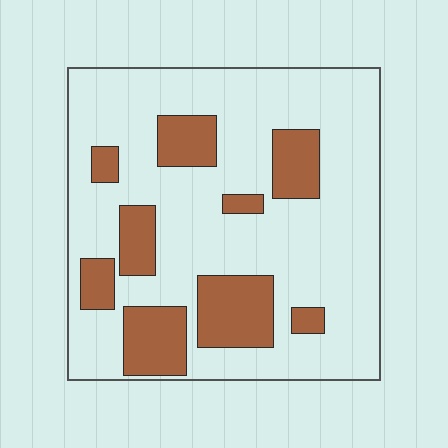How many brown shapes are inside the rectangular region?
9.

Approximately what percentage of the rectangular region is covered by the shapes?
Approximately 25%.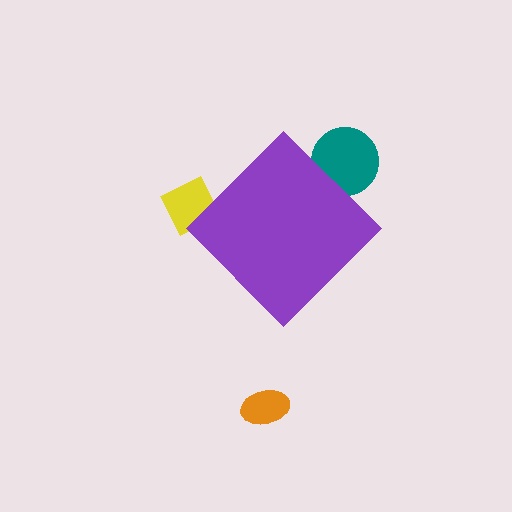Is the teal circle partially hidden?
Yes, the teal circle is partially hidden behind the purple diamond.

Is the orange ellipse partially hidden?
No, the orange ellipse is fully visible.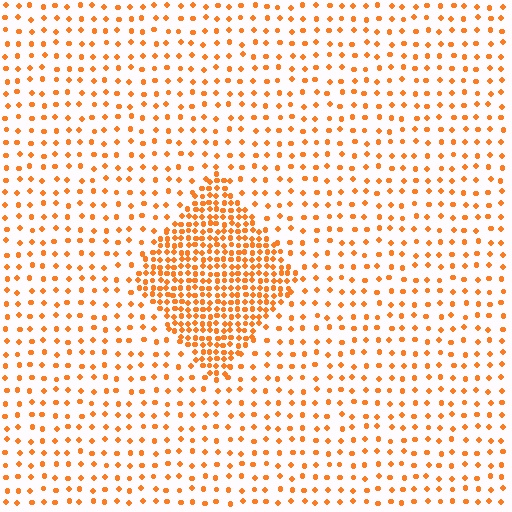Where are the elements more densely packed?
The elements are more densely packed inside the diamond boundary.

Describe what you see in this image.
The image contains small orange elements arranged at two different densities. A diamond-shaped region is visible where the elements are more densely packed than the surrounding area.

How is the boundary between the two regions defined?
The boundary is defined by a change in element density (approximately 3.0x ratio). All elements are the same color, size, and shape.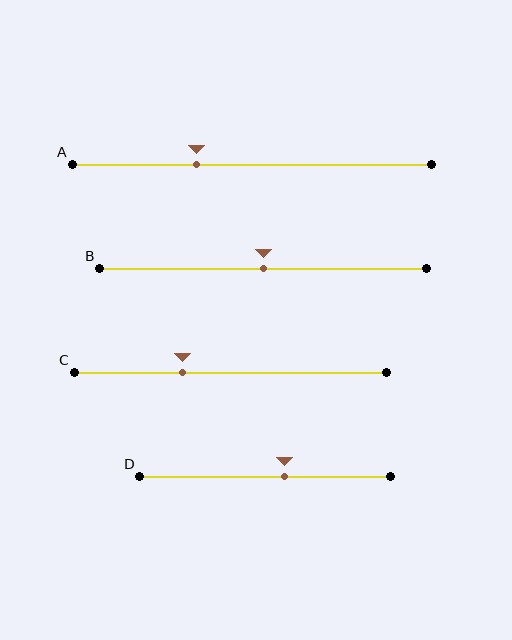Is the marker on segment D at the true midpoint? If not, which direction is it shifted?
No, the marker on segment D is shifted to the right by about 8% of the segment length.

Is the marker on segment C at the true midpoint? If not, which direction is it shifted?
No, the marker on segment C is shifted to the left by about 15% of the segment length.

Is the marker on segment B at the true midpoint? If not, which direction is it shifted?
Yes, the marker on segment B is at the true midpoint.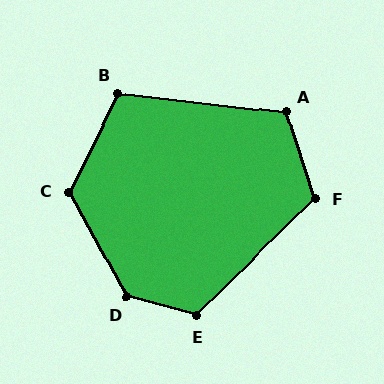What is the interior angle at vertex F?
Approximately 116 degrees (obtuse).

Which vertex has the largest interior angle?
D, at approximately 134 degrees.